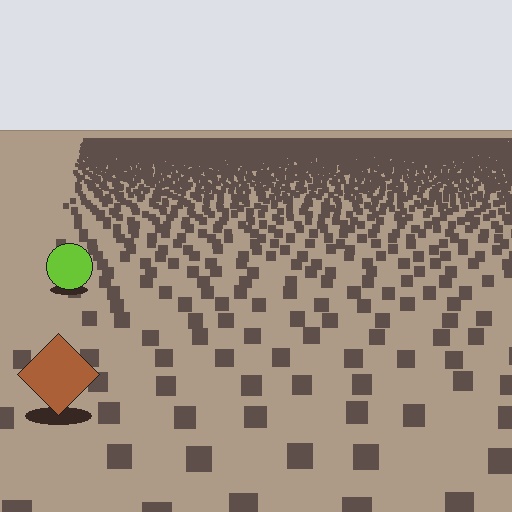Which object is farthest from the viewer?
The lime circle is farthest from the viewer. It appears smaller and the ground texture around it is denser.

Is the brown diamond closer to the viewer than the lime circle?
Yes. The brown diamond is closer — you can tell from the texture gradient: the ground texture is coarser near it.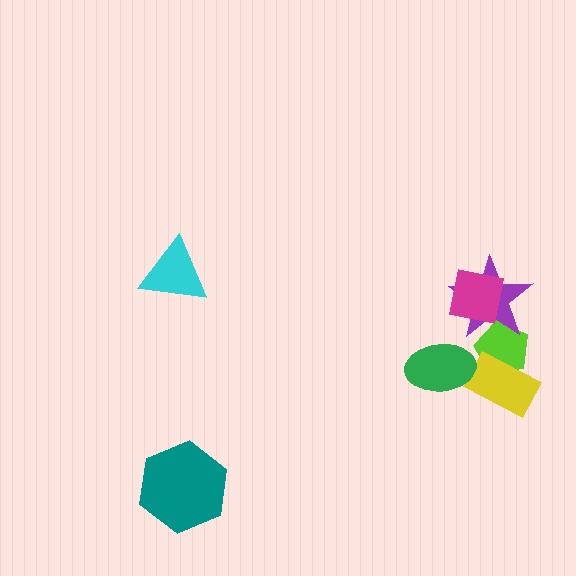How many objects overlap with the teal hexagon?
0 objects overlap with the teal hexagon.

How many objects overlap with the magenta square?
1 object overlaps with the magenta square.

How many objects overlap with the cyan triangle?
0 objects overlap with the cyan triangle.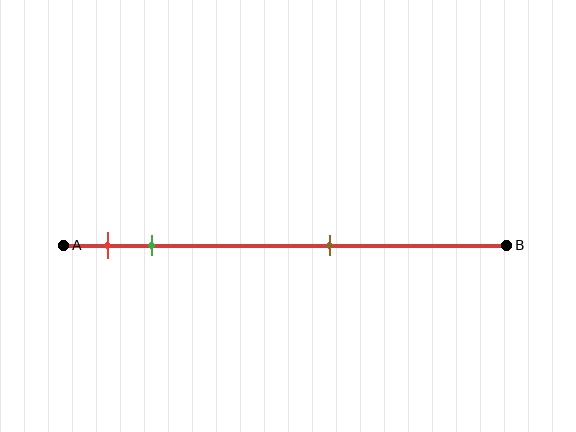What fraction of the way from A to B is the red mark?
The red mark is approximately 10% (0.1) of the way from A to B.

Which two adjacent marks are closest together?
The red and green marks are the closest adjacent pair.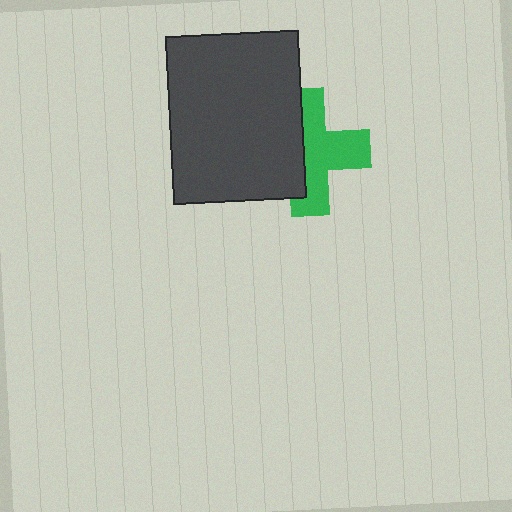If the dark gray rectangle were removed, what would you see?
You would see the complete green cross.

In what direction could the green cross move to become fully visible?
The green cross could move right. That would shift it out from behind the dark gray rectangle entirely.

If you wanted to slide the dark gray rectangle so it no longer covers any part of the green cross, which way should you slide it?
Slide it left — that is the most direct way to separate the two shapes.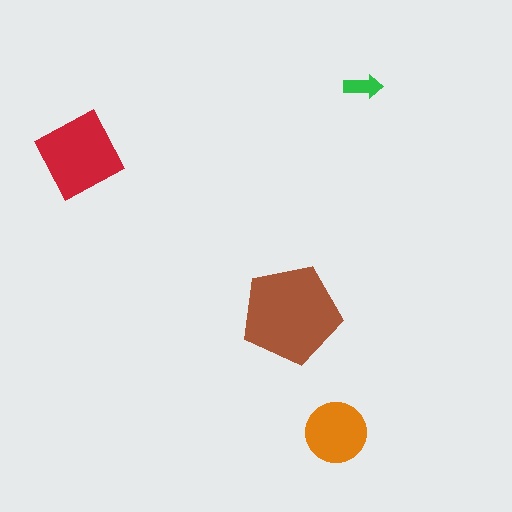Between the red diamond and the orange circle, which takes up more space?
The red diamond.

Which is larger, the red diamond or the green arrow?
The red diamond.